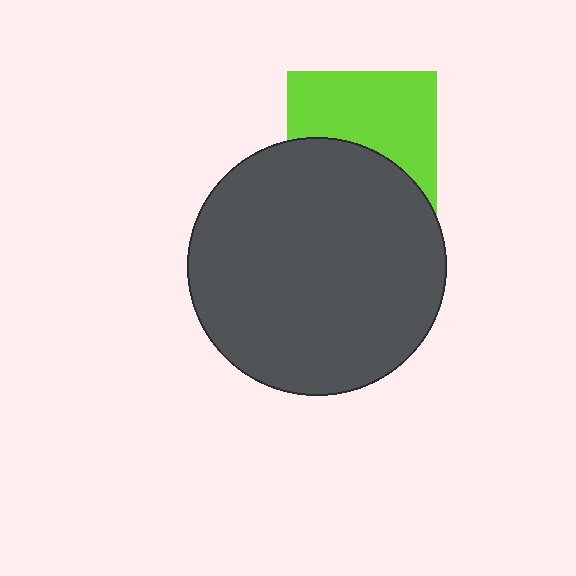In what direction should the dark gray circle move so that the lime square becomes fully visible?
The dark gray circle should move down. That is the shortest direction to clear the overlap and leave the lime square fully visible.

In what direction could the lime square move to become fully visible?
The lime square could move up. That would shift it out from behind the dark gray circle entirely.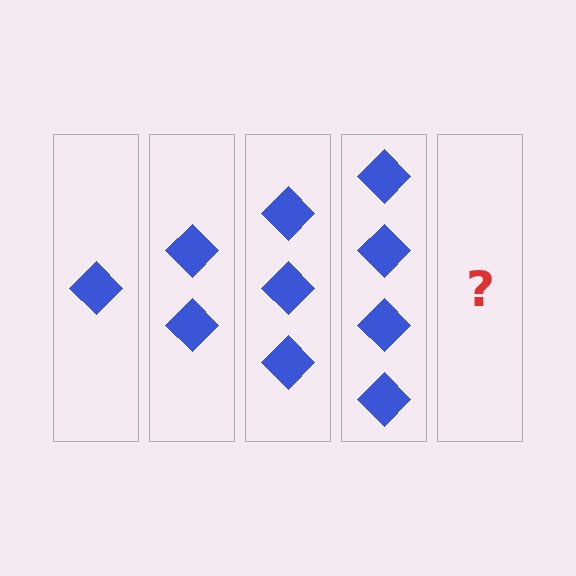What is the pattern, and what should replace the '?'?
The pattern is that each step adds one more diamond. The '?' should be 5 diamonds.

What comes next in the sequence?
The next element should be 5 diamonds.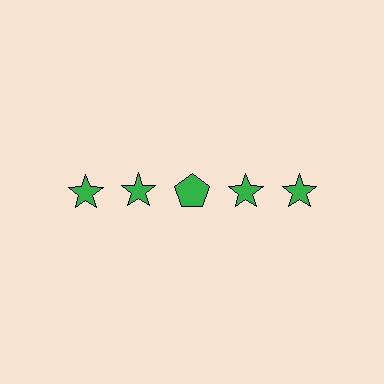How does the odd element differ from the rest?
It has a different shape: pentagon instead of star.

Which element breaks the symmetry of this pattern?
The green pentagon in the top row, center column breaks the symmetry. All other shapes are green stars.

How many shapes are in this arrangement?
There are 5 shapes arranged in a grid pattern.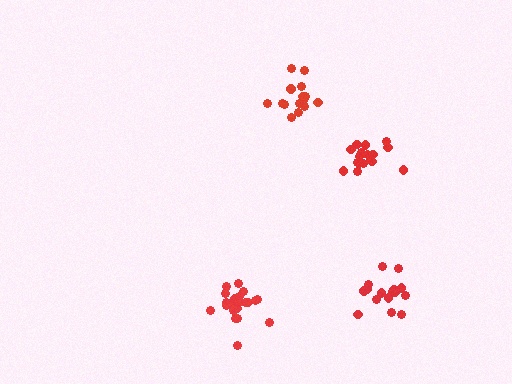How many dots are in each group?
Group 1: 21 dots, Group 2: 16 dots, Group 3: 17 dots, Group 4: 15 dots (69 total).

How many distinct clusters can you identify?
There are 4 distinct clusters.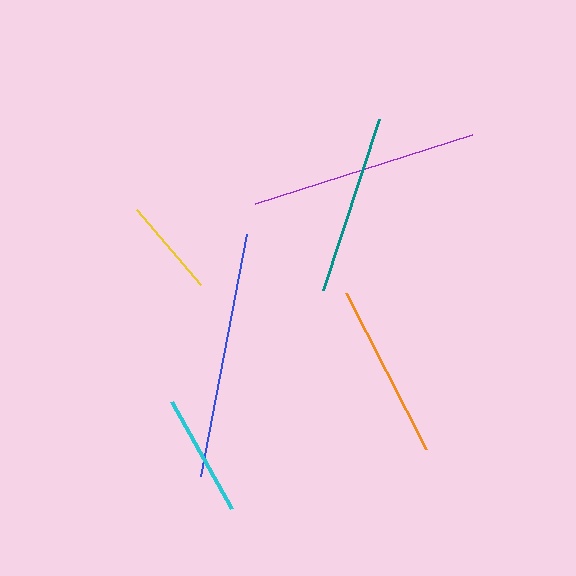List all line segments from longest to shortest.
From longest to shortest: blue, purple, teal, orange, cyan, yellow.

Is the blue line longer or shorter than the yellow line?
The blue line is longer than the yellow line.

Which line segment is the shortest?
The yellow line is the shortest at approximately 98 pixels.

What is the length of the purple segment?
The purple segment is approximately 228 pixels long.